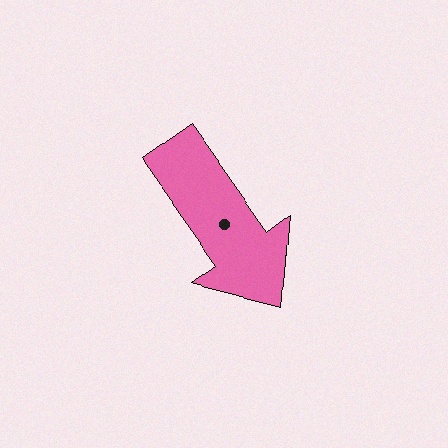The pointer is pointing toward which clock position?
Roughly 5 o'clock.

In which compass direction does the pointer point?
Southeast.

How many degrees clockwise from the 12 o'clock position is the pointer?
Approximately 145 degrees.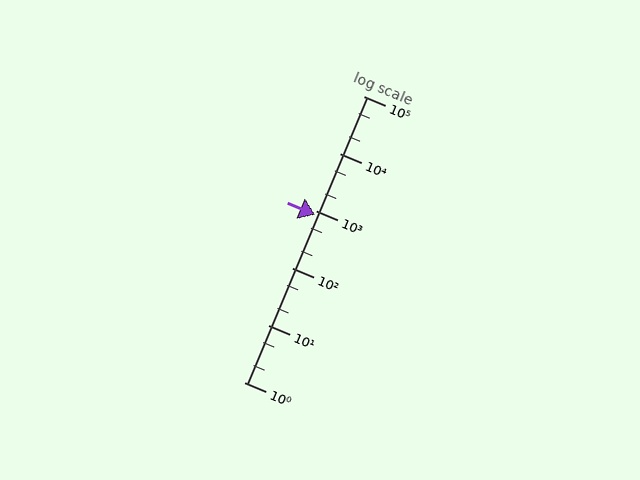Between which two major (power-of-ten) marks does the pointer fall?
The pointer is between 100 and 1000.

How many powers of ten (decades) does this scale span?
The scale spans 5 decades, from 1 to 100000.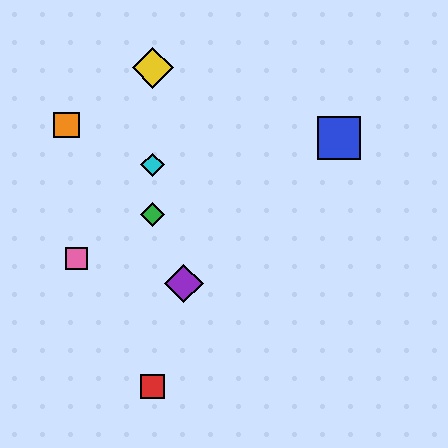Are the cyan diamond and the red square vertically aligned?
Yes, both are at x≈153.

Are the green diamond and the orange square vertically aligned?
No, the green diamond is at x≈153 and the orange square is at x≈66.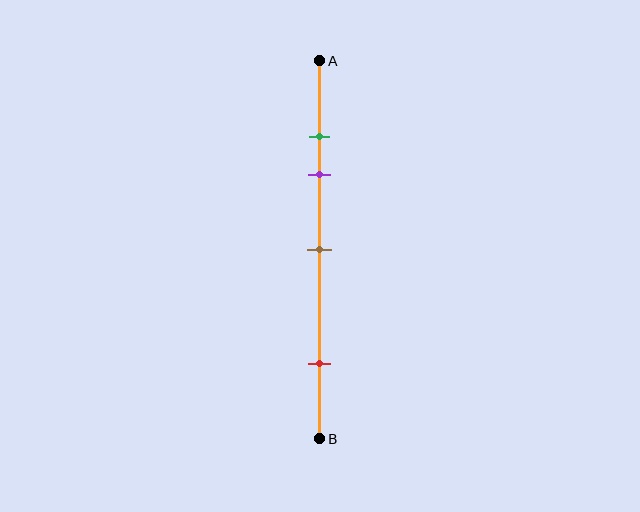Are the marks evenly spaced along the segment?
No, the marks are not evenly spaced.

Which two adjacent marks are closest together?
The green and purple marks are the closest adjacent pair.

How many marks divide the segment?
There are 4 marks dividing the segment.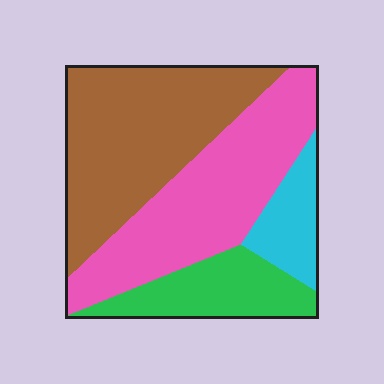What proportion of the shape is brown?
Brown takes up between a quarter and a half of the shape.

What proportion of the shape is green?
Green covers roughly 15% of the shape.